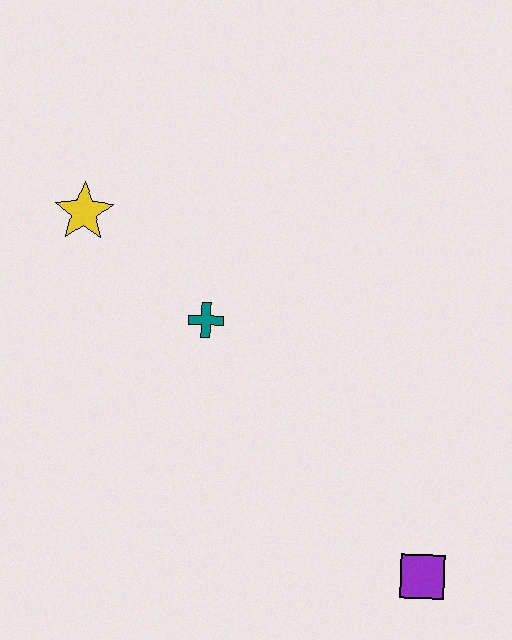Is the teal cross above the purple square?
Yes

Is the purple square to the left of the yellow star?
No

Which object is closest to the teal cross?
The yellow star is closest to the teal cross.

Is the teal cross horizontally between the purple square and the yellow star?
Yes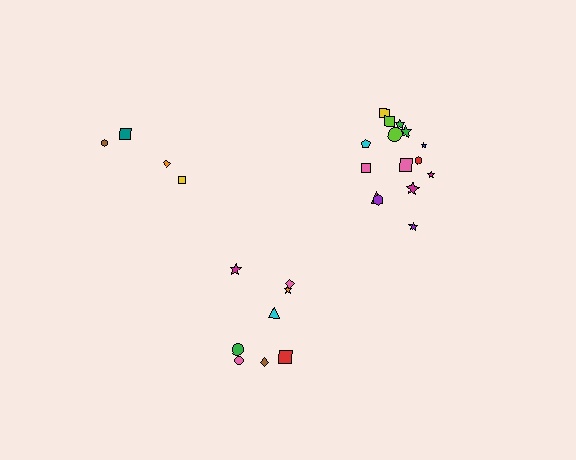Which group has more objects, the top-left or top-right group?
The top-right group.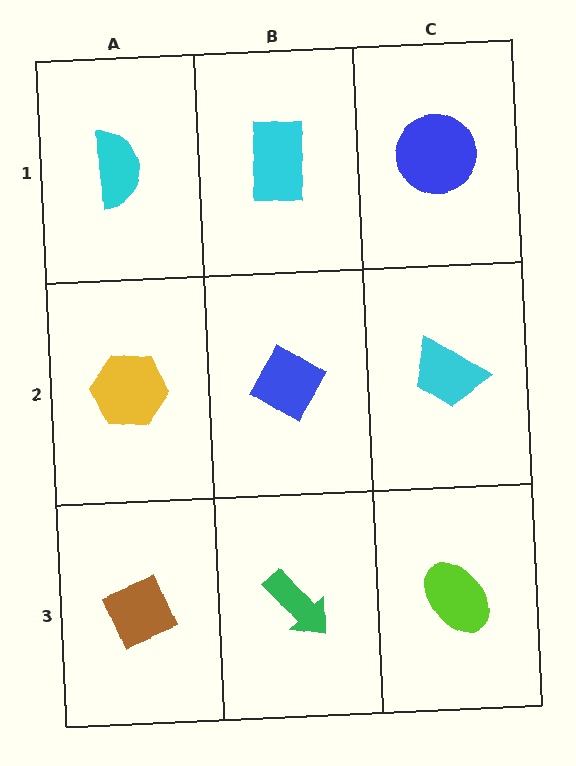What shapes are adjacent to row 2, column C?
A blue circle (row 1, column C), a lime ellipse (row 3, column C), a blue diamond (row 2, column B).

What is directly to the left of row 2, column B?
A yellow hexagon.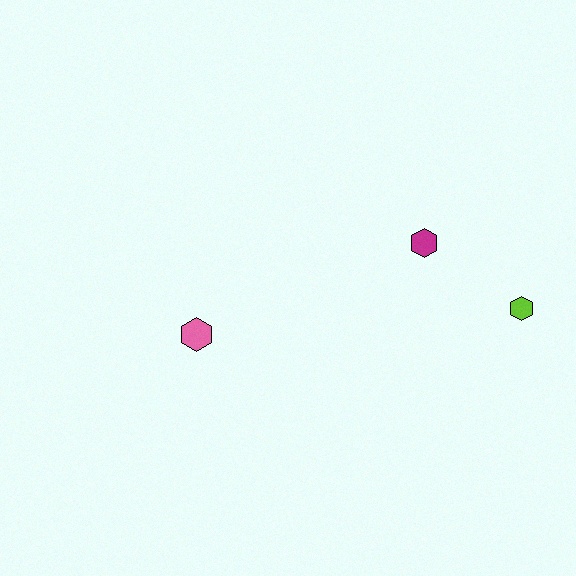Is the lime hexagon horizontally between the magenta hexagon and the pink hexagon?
No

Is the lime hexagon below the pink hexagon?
No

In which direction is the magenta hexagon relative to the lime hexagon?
The magenta hexagon is to the left of the lime hexagon.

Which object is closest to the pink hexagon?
The magenta hexagon is closest to the pink hexagon.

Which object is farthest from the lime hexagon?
The pink hexagon is farthest from the lime hexagon.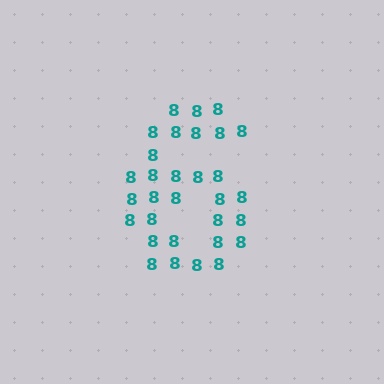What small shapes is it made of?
It is made of small digit 8's.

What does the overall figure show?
The overall figure shows the digit 6.